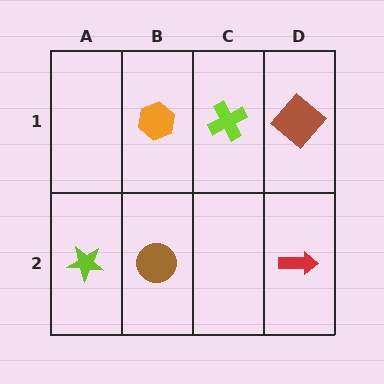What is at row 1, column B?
An orange hexagon.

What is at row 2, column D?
A red arrow.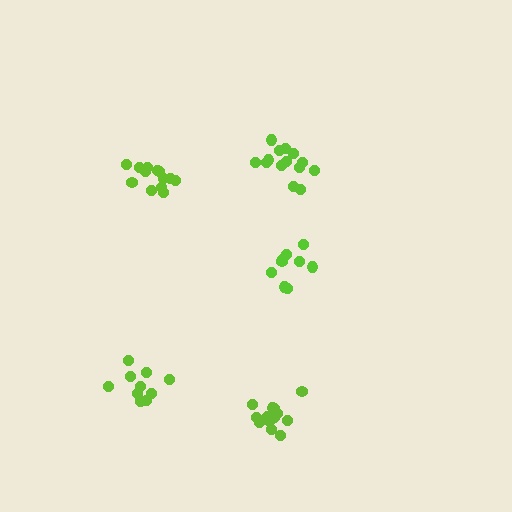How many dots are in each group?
Group 1: 9 dots, Group 2: 13 dots, Group 3: 10 dots, Group 4: 13 dots, Group 5: 14 dots (59 total).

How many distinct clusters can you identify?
There are 5 distinct clusters.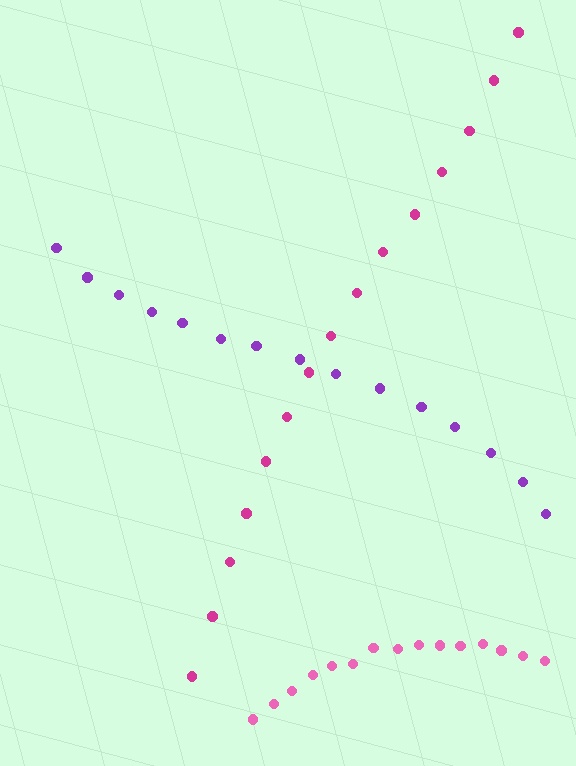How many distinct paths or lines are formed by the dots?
There are 3 distinct paths.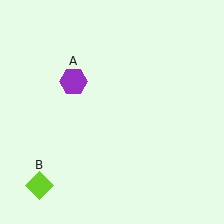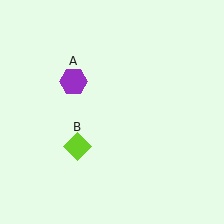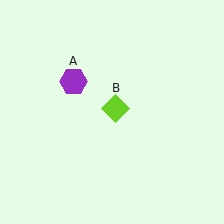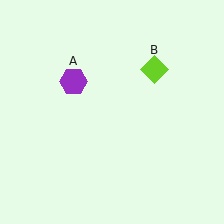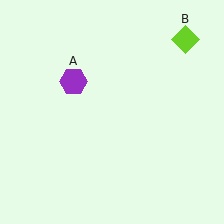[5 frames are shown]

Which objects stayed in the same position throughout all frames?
Purple hexagon (object A) remained stationary.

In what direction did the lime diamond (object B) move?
The lime diamond (object B) moved up and to the right.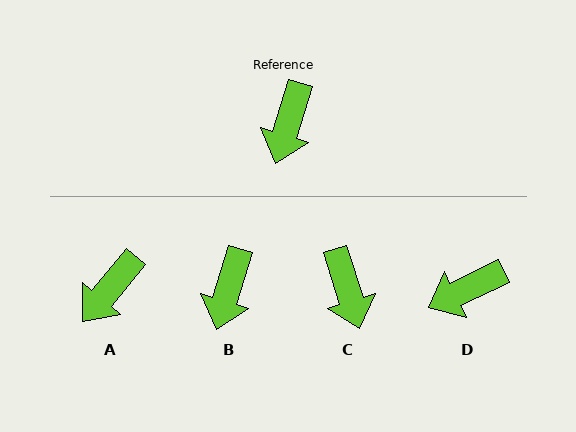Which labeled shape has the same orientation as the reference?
B.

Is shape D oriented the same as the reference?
No, it is off by about 47 degrees.